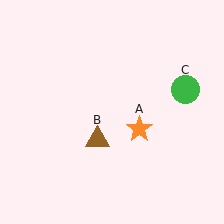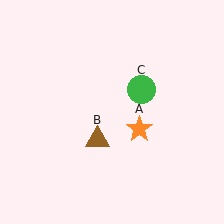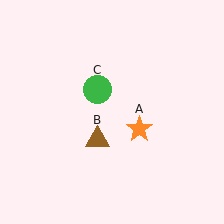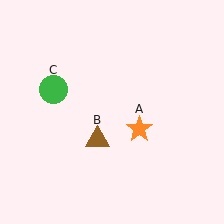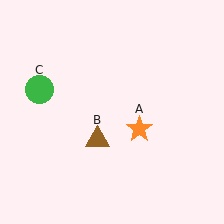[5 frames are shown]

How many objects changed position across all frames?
1 object changed position: green circle (object C).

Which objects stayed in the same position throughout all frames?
Orange star (object A) and brown triangle (object B) remained stationary.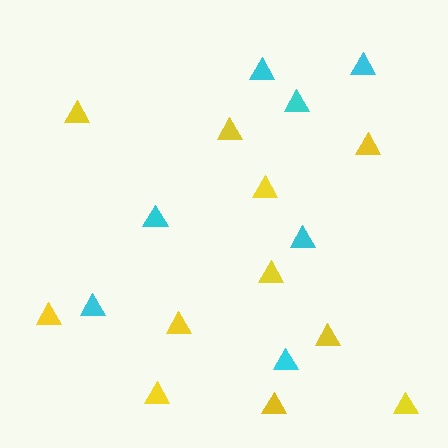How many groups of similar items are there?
There are 2 groups: one group of yellow triangles (11) and one group of cyan triangles (7).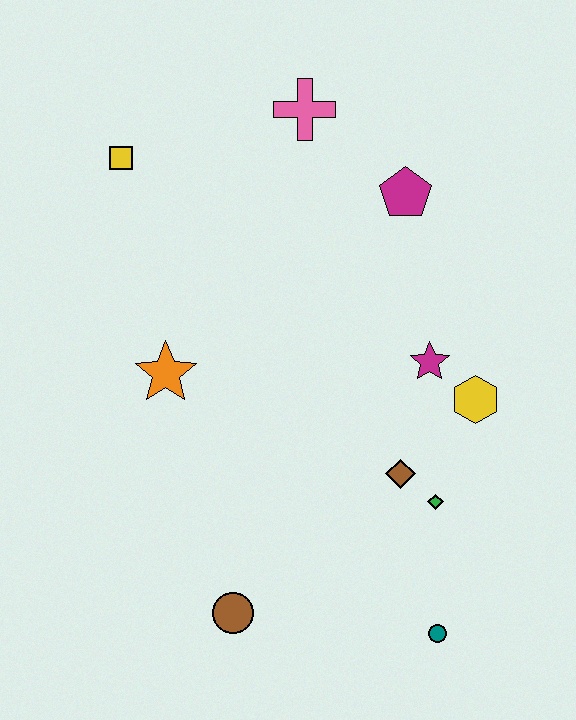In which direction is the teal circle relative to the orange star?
The teal circle is to the right of the orange star.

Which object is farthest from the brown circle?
The pink cross is farthest from the brown circle.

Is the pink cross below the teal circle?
No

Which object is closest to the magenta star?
The yellow hexagon is closest to the magenta star.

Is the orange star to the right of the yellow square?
Yes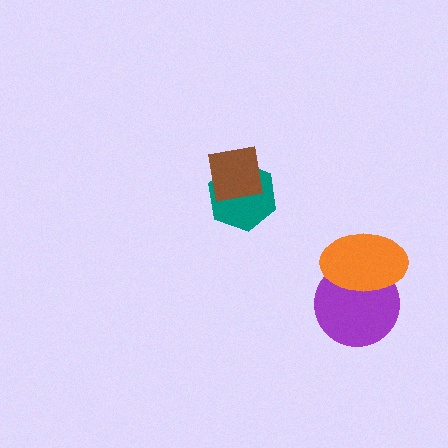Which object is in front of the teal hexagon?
The brown square is in front of the teal hexagon.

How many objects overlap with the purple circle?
1 object overlaps with the purple circle.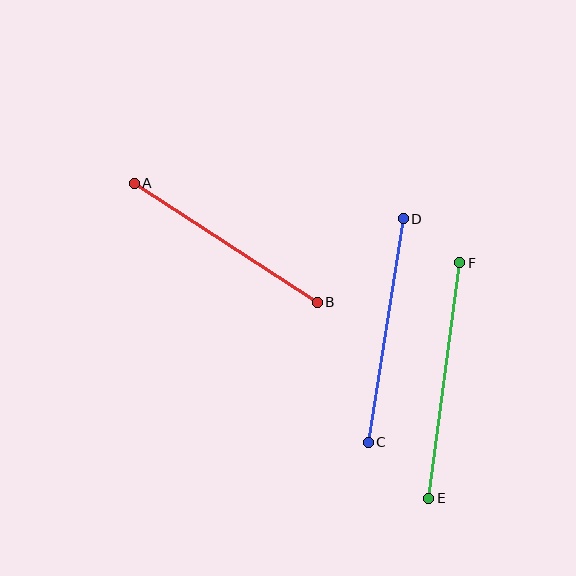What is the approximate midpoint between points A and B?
The midpoint is at approximately (226, 243) pixels.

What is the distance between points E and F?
The distance is approximately 238 pixels.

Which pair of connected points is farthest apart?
Points E and F are farthest apart.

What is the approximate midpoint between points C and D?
The midpoint is at approximately (386, 331) pixels.